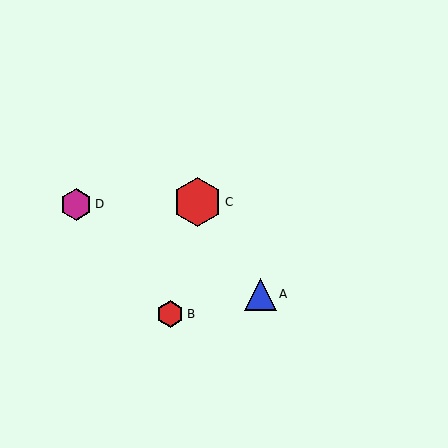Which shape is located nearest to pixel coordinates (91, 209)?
The magenta hexagon (labeled D) at (76, 204) is nearest to that location.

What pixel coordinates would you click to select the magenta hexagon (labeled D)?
Click at (76, 204) to select the magenta hexagon D.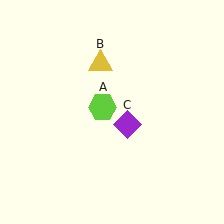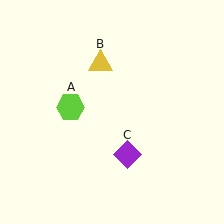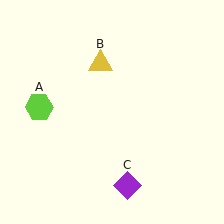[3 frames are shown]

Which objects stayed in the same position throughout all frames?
Yellow triangle (object B) remained stationary.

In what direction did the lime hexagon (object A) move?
The lime hexagon (object A) moved left.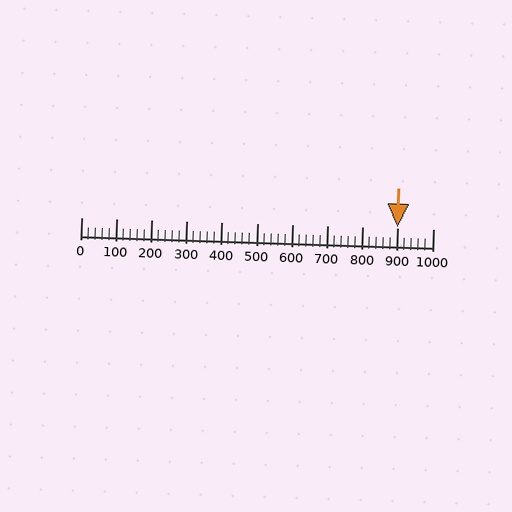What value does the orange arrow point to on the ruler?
The orange arrow points to approximately 900.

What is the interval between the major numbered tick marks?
The major tick marks are spaced 100 units apart.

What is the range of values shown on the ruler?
The ruler shows values from 0 to 1000.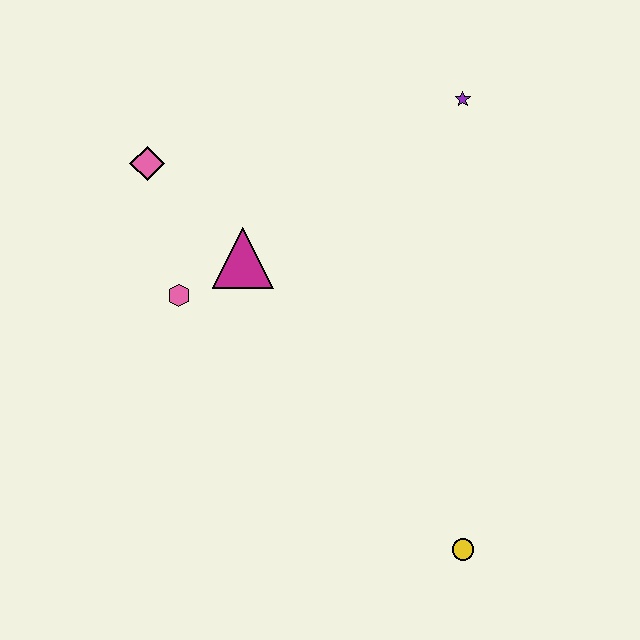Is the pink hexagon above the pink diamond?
No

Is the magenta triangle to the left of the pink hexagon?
No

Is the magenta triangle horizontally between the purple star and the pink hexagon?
Yes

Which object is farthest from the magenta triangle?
The yellow circle is farthest from the magenta triangle.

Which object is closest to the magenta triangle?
The pink hexagon is closest to the magenta triangle.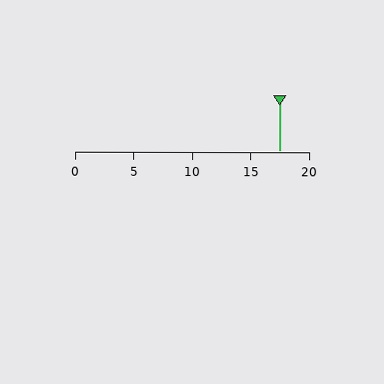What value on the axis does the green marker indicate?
The marker indicates approximately 17.5.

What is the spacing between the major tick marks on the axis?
The major ticks are spaced 5 apart.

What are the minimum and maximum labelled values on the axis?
The axis runs from 0 to 20.